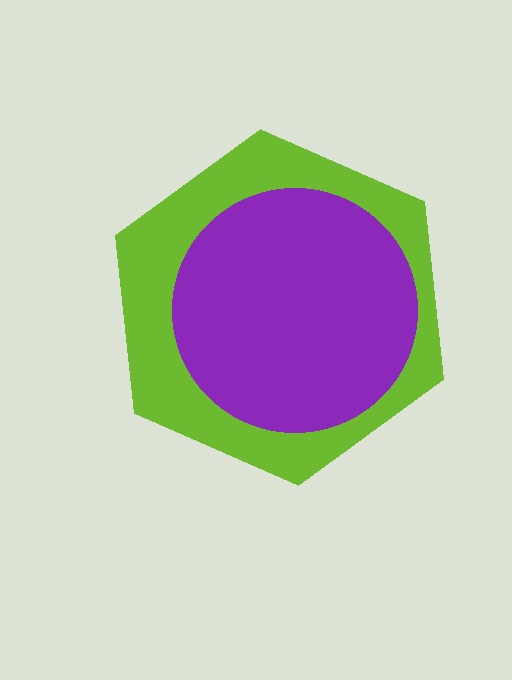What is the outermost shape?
The lime hexagon.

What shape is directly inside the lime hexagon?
The purple circle.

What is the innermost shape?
The purple circle.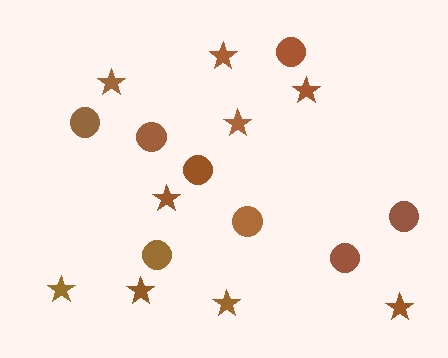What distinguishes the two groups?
There are 2 groups: one group of stars (9) and one group of circles (8).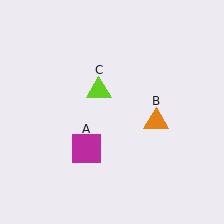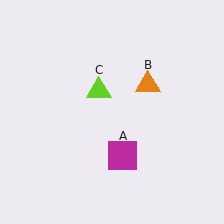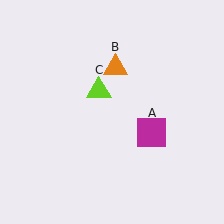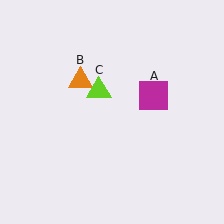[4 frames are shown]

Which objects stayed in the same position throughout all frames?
Lime triangle (object C) remained stationary.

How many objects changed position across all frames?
2 objects changed position: magenta square (object A), orange triangle (object B).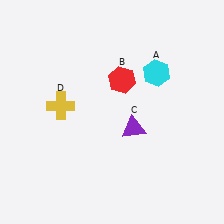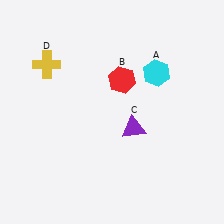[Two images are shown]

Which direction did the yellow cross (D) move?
The yellow cross (D) moved up.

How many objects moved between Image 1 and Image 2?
1 object moved between the two images.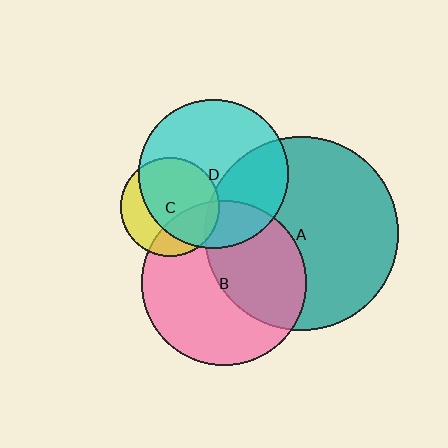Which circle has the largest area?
Circle A (teal).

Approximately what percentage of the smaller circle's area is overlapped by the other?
Approximately 70%.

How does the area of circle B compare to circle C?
Approximately 2.8 times.